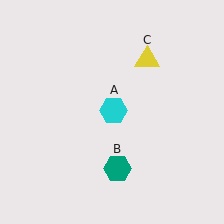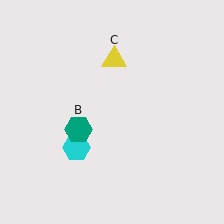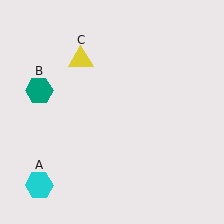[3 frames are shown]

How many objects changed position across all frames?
3 objects changed position: cyan hexagon (object A), teal hexagon (object B), yellow triangle (object C).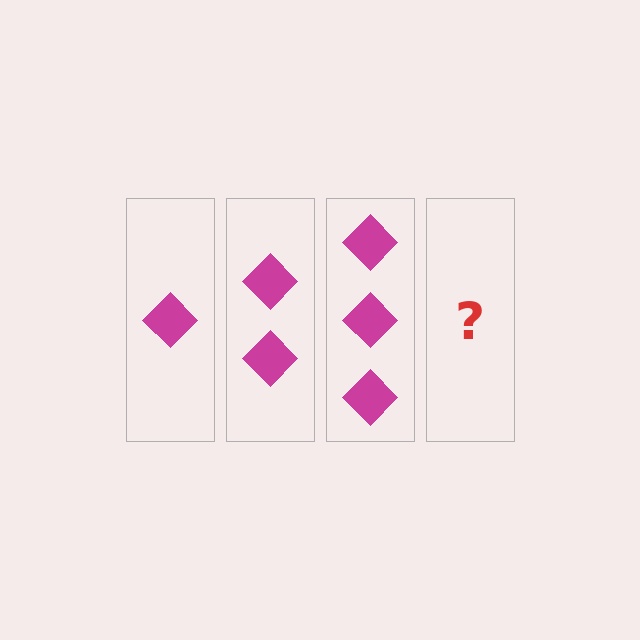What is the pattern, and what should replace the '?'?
The pattern is that each step adds one more diamond. The '?' should be 4 diamonds.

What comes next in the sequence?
The next element should be 4 diamonds.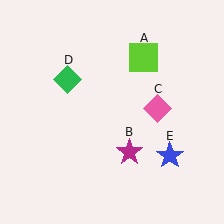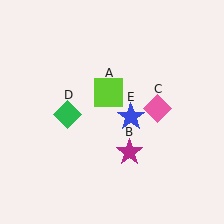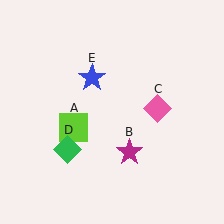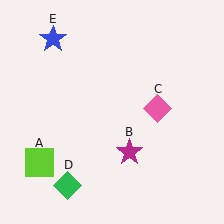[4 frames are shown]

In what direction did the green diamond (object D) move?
The green diamond (object D) moved down.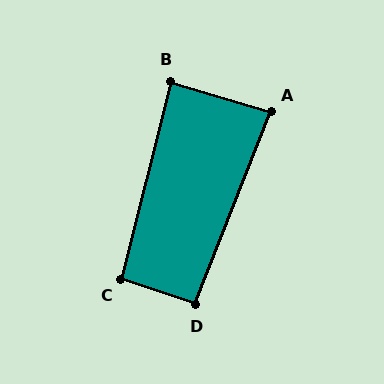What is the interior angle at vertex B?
Approximately 87 degrees (approximately right).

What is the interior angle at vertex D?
Approximately 93 degrees (approximately right).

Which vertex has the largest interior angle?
C, at approximately 95 degrees.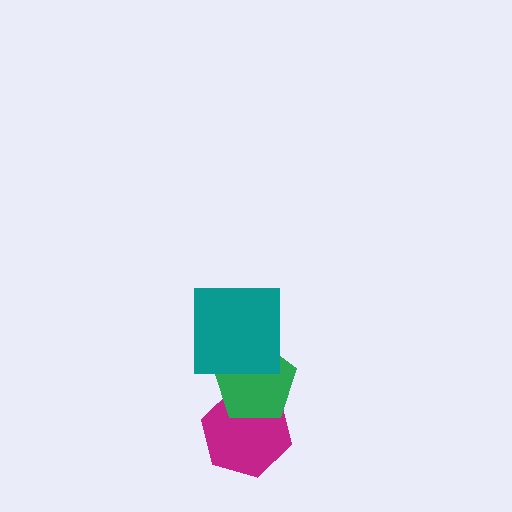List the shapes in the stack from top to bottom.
From top to bottom: the teal square, the green pentagon, the magenta hexagon.